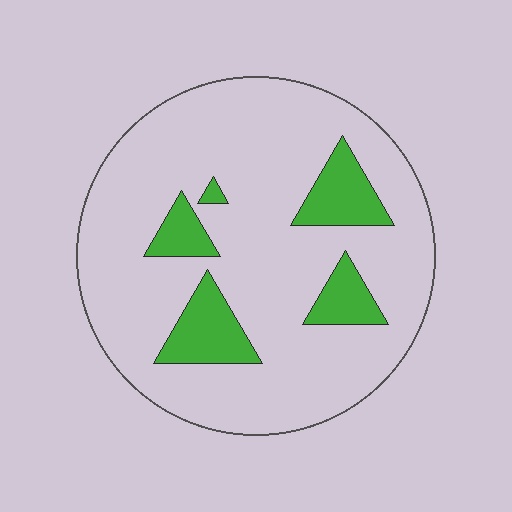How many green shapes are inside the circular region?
5.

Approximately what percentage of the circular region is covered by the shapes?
Approximately 15%.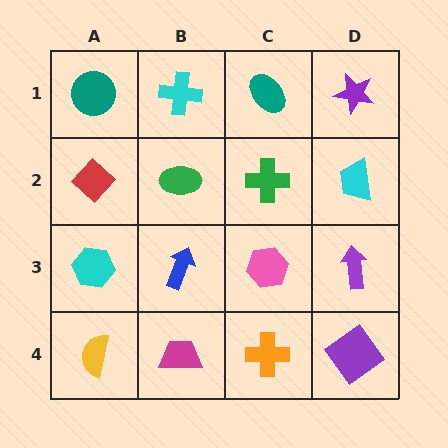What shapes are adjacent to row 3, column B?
A green ellipse (row 2, column B), a magenta trapezoid (row 4, column B), a cyan hexagon (row 3, column A), a pink hexagon (row 3, column C).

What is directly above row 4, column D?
A purple arrow.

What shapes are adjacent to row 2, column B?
A cyan cross (row 1, column B), a blue arrow (row 3, column B), a red diamond (row 2, column A), a green cross (row 2, column C).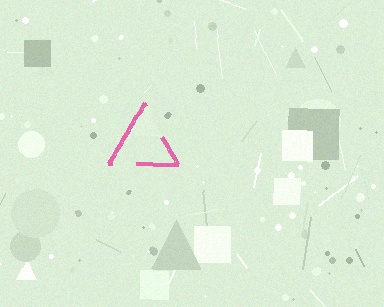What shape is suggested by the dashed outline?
The dashed outline suggests a triangle.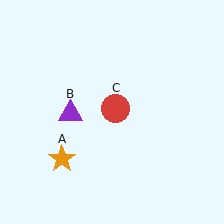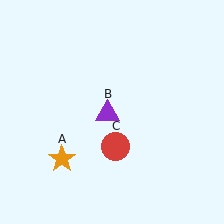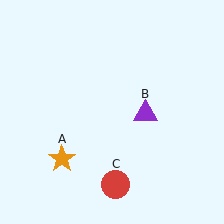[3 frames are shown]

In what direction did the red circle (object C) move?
The red circle (object C) moved down.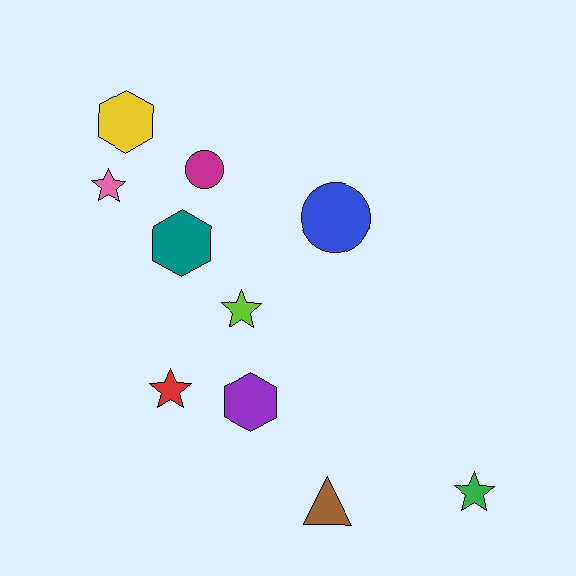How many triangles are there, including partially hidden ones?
There is 1 triangle.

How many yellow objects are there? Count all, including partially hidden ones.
There is 1 yellow object.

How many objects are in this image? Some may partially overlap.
There are 10 objects.